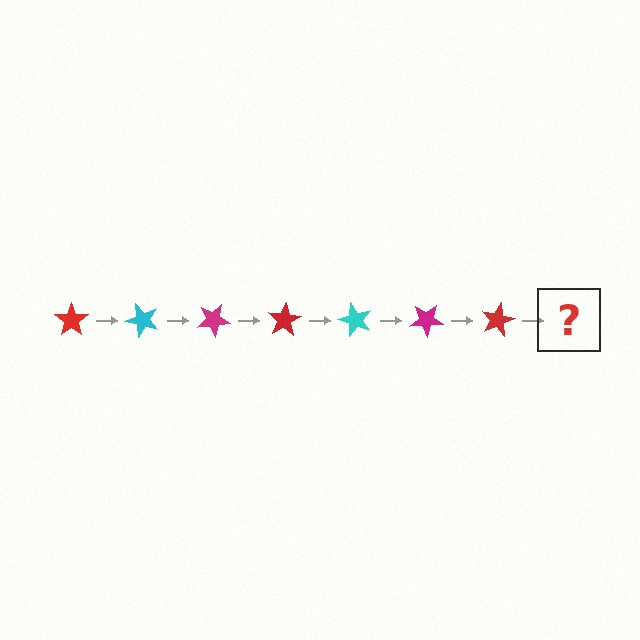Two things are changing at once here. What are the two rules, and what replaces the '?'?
The two rules are that it rotates 50 degrees each step and the color cycles through red, cyan, and magenta. The '?' should be a cyan star, rotated 350 degrees from the start.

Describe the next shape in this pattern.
It should be a cyan star, rotated 350 degrees from the start.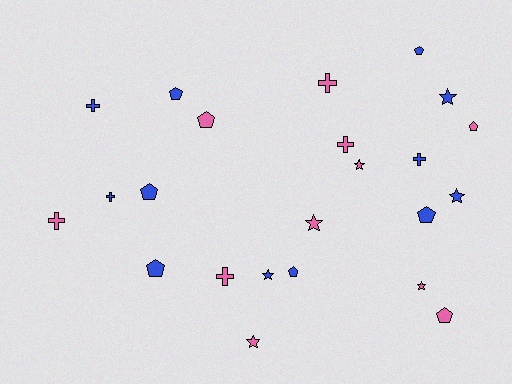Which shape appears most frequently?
Pentagon, with 9 objects.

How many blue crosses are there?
There are 3 blue crosses.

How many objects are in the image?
There are 23 objects.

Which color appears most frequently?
Blue, with 12 objects.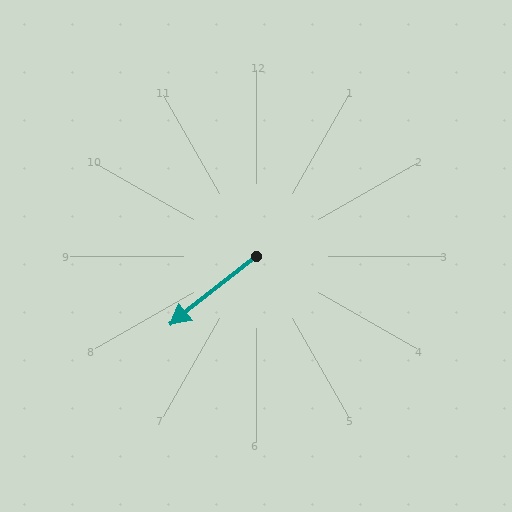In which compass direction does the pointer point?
Southwest.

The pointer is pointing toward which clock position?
Roughly 8 o'clock.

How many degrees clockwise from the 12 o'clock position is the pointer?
Approximately 232 degrees.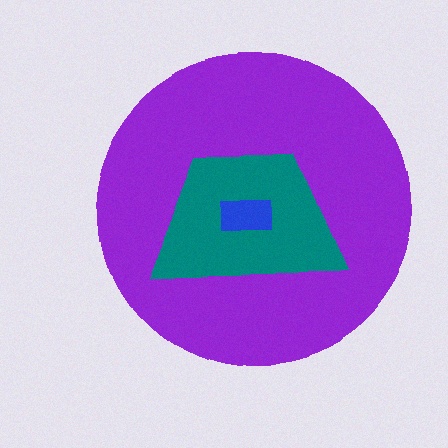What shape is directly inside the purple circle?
The teal trapezoid.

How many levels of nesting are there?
3.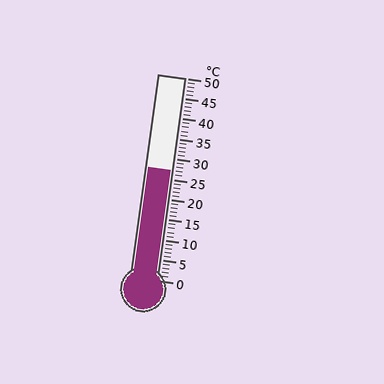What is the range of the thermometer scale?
The thermometer scale ranges from 0°C to 50°C.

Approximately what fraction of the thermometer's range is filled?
The thermometer is filled to approximately 55% of its range.